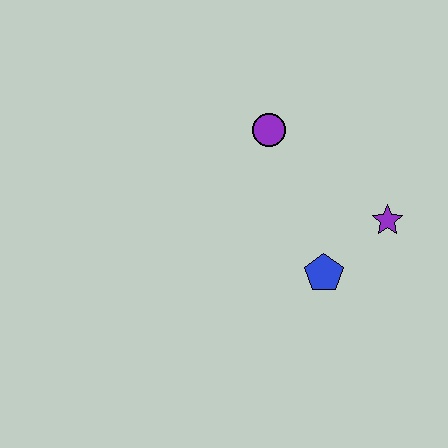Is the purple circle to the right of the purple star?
No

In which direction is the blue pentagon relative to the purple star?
The blue pentagon is to the left of the purple star.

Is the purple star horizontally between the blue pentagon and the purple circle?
No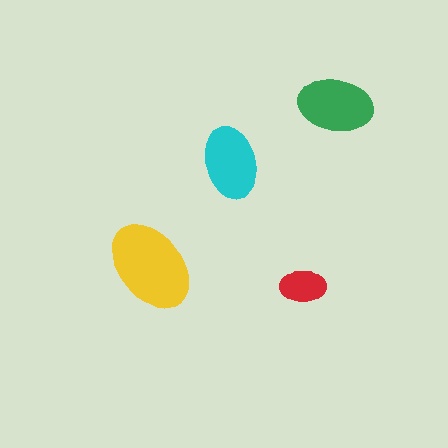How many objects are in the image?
There are 4 objects in the image.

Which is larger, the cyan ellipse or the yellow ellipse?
The yellow one.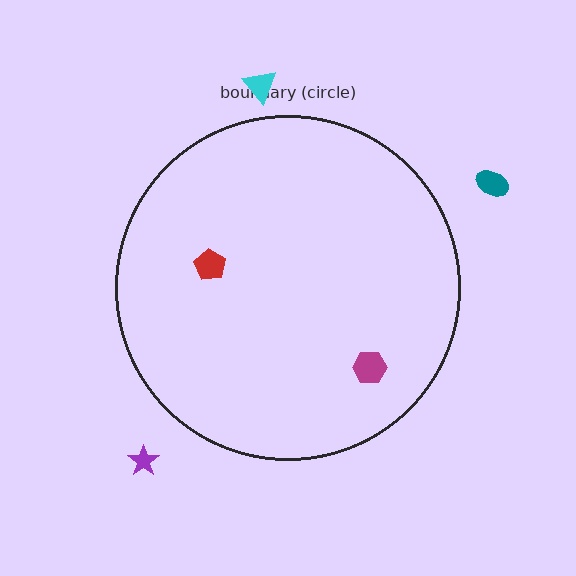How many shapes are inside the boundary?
2 inside, 3 outside.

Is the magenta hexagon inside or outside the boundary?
Inside.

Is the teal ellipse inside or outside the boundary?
Outside.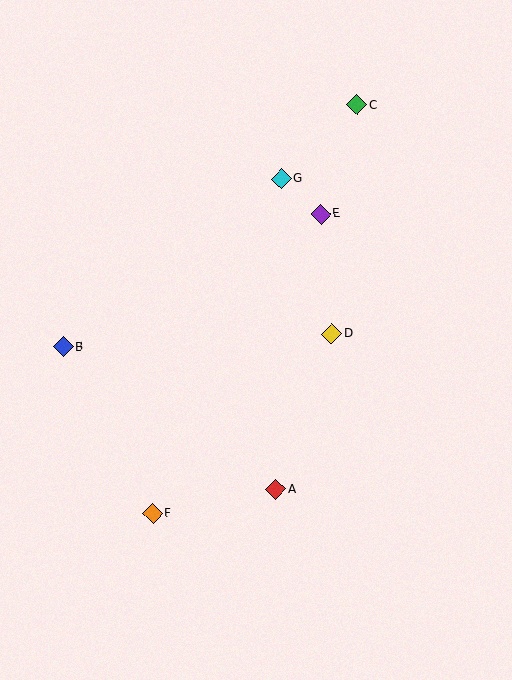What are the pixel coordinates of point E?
Point E is at (321, 214).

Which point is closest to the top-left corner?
Point G is closest to the top-left corner.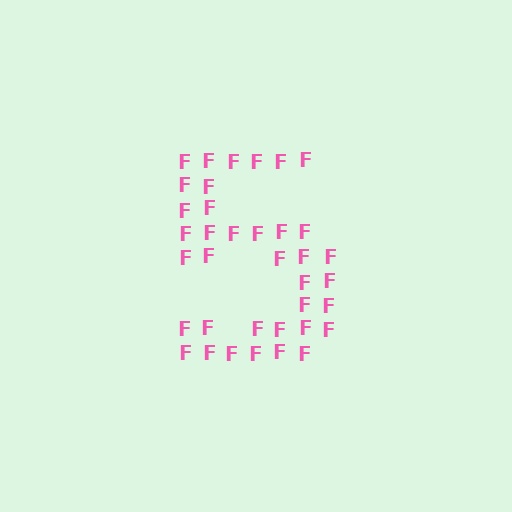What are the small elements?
The small elements are letter F's.